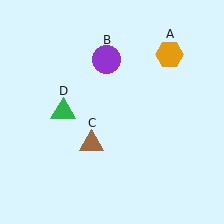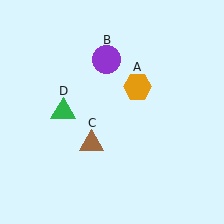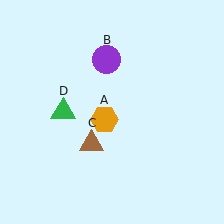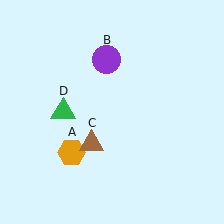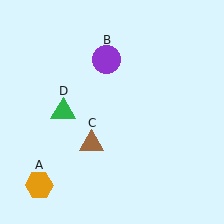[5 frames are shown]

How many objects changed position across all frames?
1 object changed position: orange hexagon (object A).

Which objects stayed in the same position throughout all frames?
Purple circle (object B) and brown triangle (object C) and green triangle (object D) remained stationary.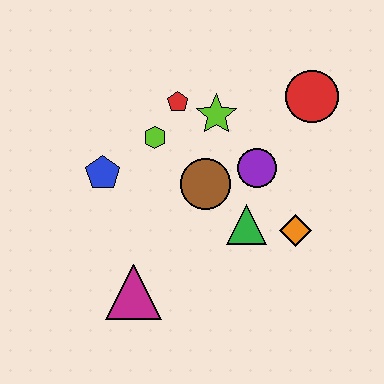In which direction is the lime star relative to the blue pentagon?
The lime star is to the right of the blue pentagon.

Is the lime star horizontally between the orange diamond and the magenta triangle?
Yes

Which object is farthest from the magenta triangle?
The red circle is farthest from the magenta triangle.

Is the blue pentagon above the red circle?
No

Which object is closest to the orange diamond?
The green triangle is closest to the orange diamond.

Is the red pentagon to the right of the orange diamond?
No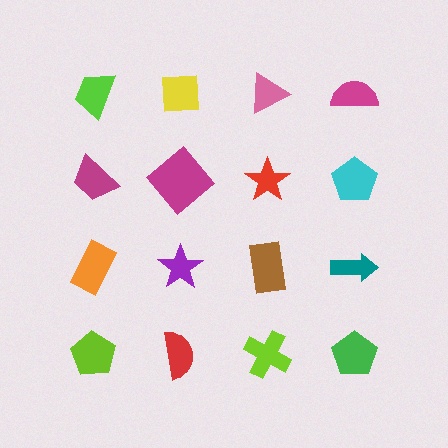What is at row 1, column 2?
A yellow square.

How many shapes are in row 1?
4 shapes.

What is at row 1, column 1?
A lime trapezoid.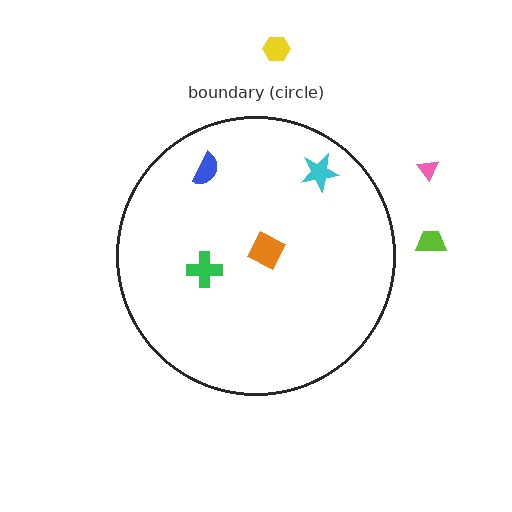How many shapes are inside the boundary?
4 inside, 3 outside.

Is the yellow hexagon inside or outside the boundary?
Outside.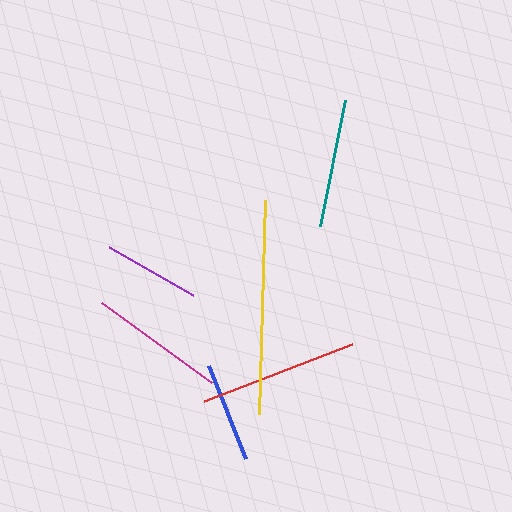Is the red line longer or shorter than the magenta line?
The red line is longer than the magenta line.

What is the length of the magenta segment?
The magenta segment is approximately 137 pixels long.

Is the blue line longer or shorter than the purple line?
The blue line is longer than the purple line.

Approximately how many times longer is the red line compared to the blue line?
The red line is approximately 1.6 times the length of the blue line.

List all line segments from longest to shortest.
From longest to shortest: yellow, red, magenta, teal, blue, purple.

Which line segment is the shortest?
The purple line is the shortest at approximately 97 pixels.